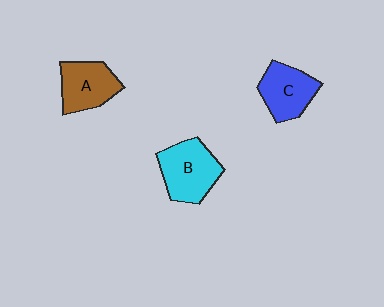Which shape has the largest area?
Shape B (cyan).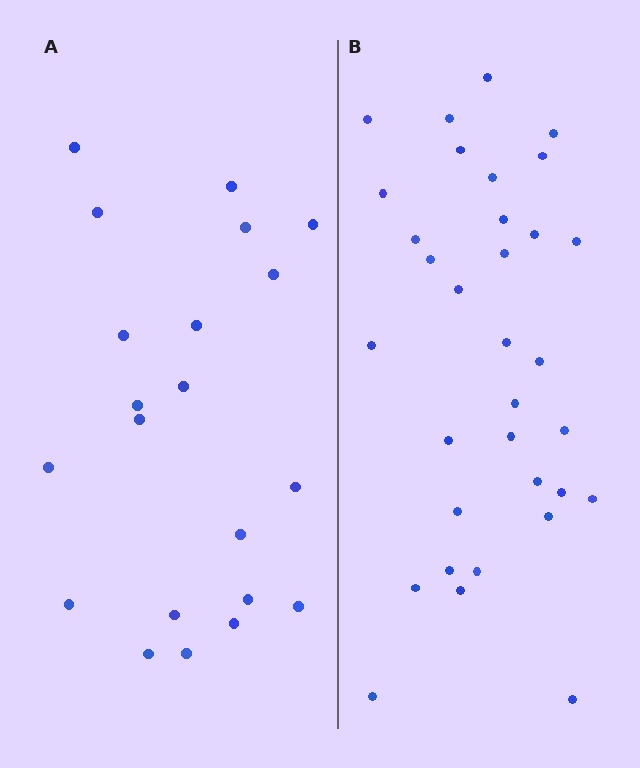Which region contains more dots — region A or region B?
Region B (the right region) has more dots.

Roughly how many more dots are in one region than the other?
Region B has roughly 12 or so more dots than region A.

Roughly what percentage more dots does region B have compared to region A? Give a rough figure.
About 55% more.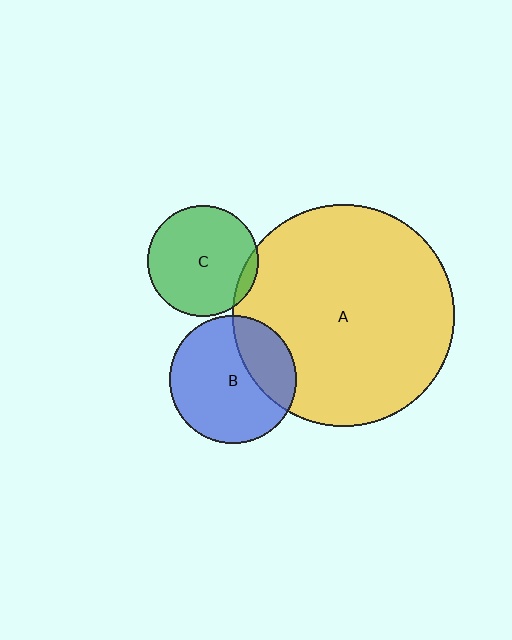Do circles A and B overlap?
Yes.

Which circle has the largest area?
Circle A (yellow).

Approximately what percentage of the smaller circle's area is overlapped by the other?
Approximately 30%.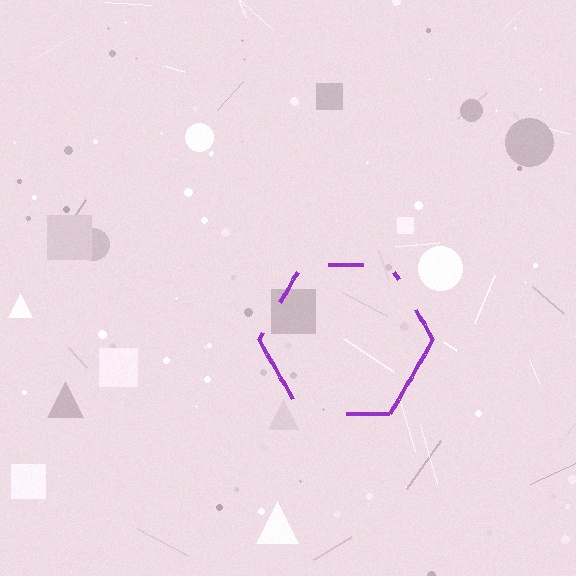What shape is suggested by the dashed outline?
The dashed outline suggests a hexagon.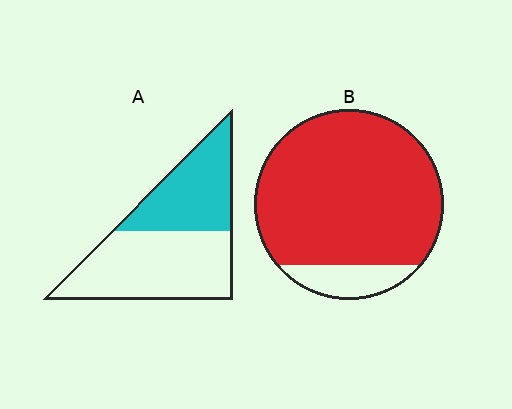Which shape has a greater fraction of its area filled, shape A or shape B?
Shape B.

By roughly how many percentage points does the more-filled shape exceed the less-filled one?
By roughly 45 percentage points (B over A).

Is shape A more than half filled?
No.